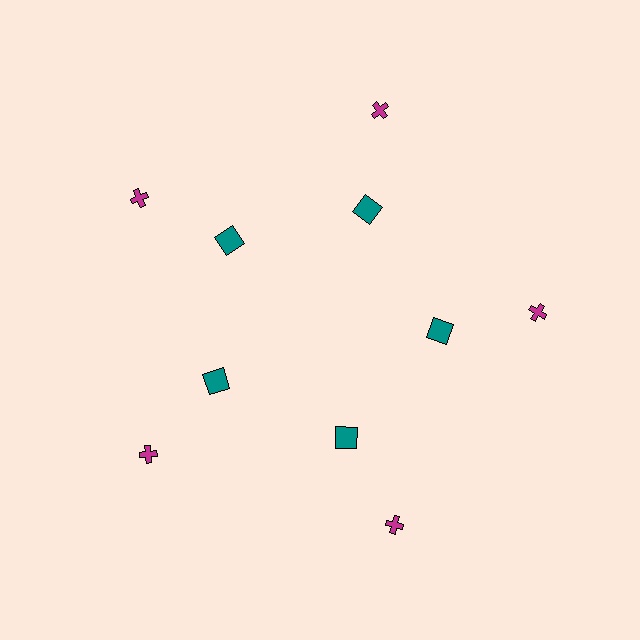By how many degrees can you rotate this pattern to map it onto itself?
The pattern maps onto itself every 72 degrees of rotation.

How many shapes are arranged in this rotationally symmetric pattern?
There are 10 shapes, arranged in 5 groups of 2.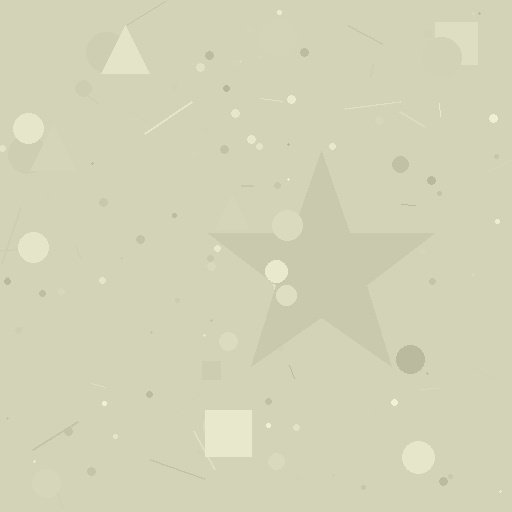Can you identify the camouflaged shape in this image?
The camouflaged shape is a star.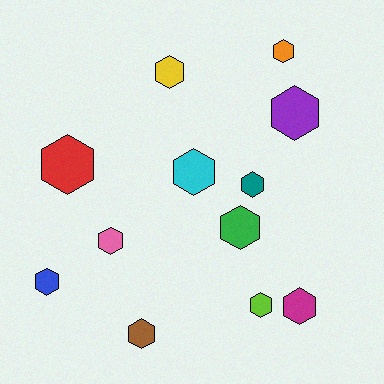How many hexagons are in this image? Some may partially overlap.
There are 12 hexagons.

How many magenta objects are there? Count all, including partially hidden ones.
There is 1 magenta object.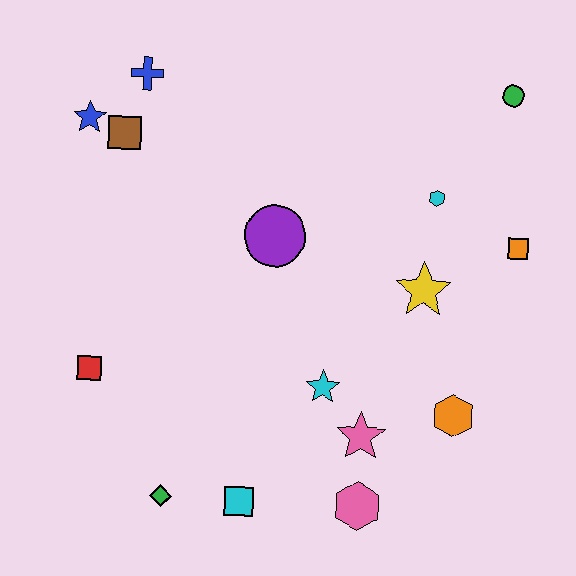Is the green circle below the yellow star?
No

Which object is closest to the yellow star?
The cyan hexagon is closest to the yellow star.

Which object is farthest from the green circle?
The green diamond is farthest from the green circle.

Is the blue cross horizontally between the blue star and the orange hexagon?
Yes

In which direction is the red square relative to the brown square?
The red square is below the brown square.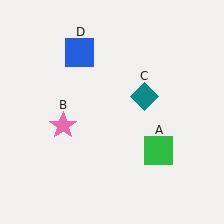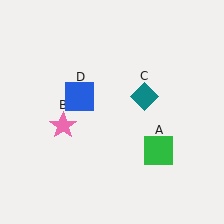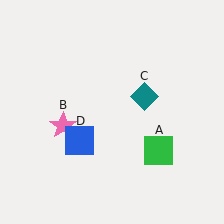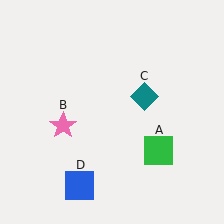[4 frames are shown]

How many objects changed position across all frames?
1 object changed position: blue square (object D).